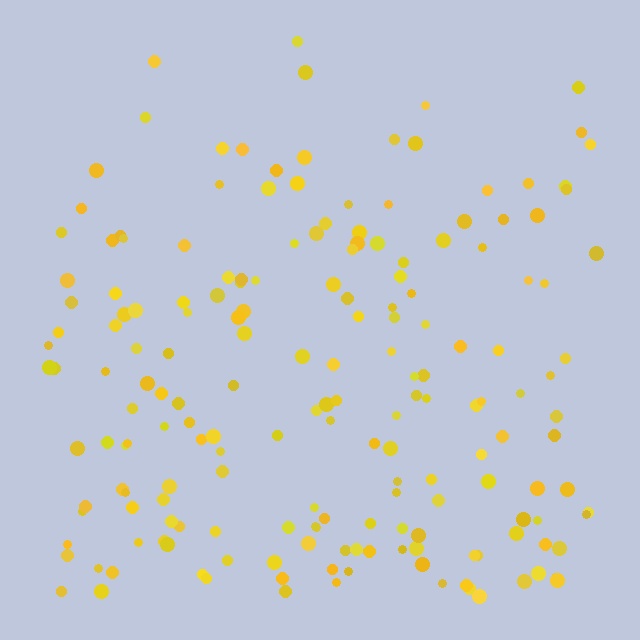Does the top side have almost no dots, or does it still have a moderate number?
Still a moderate number, just noticeably fewer than the bottom.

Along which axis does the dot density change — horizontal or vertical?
Vertical.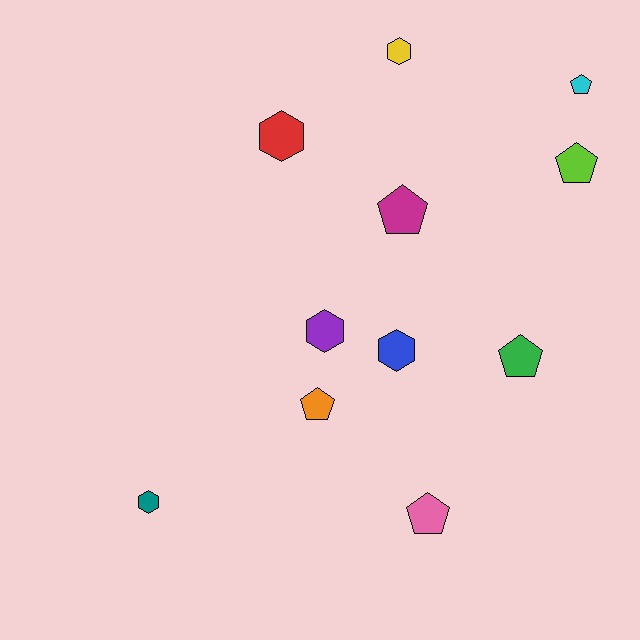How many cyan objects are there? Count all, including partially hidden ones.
There is 1 cyan object.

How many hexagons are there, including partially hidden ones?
There are 5 hexagons.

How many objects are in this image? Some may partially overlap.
There are 11 objects.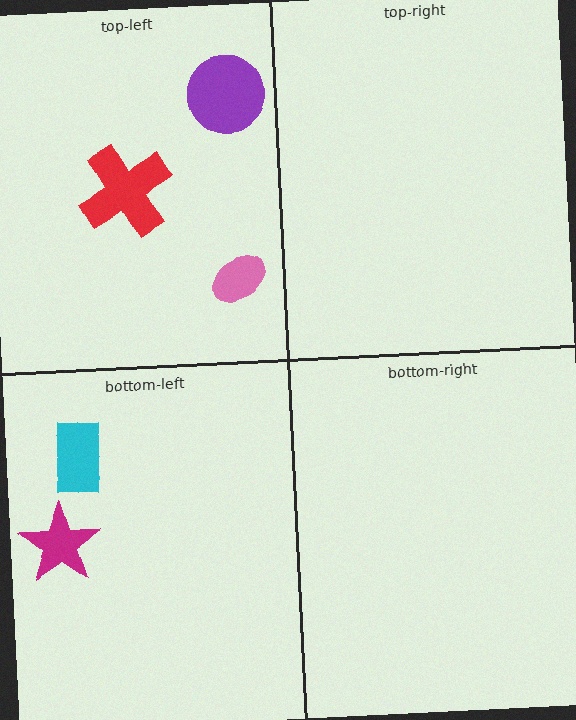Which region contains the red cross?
The top-left region.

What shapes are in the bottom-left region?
The magenta star, the cyan rectangle.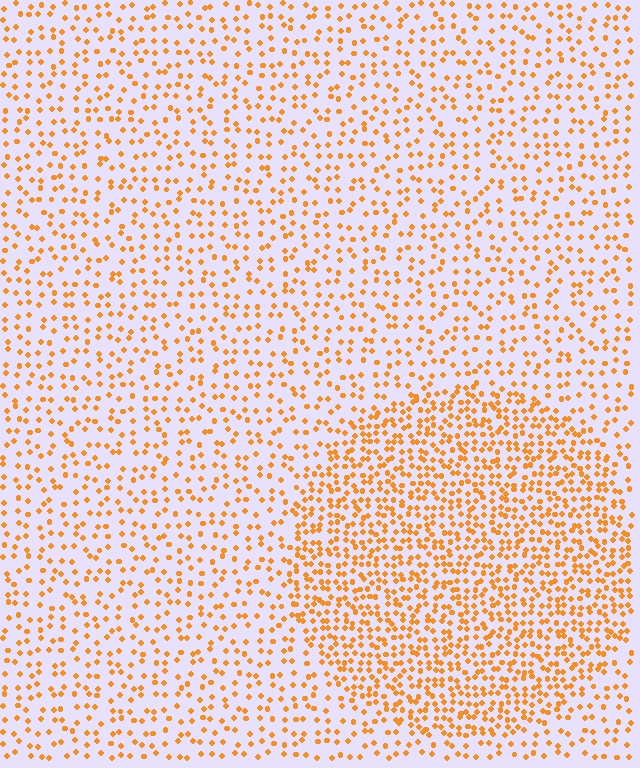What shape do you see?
I see a circle.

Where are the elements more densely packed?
The elements are more densely packed inside the circle boundary.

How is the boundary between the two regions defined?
The boundary is defined by a change in element density (approximately 2.0x ratio). All elements are the same color, size, and shape.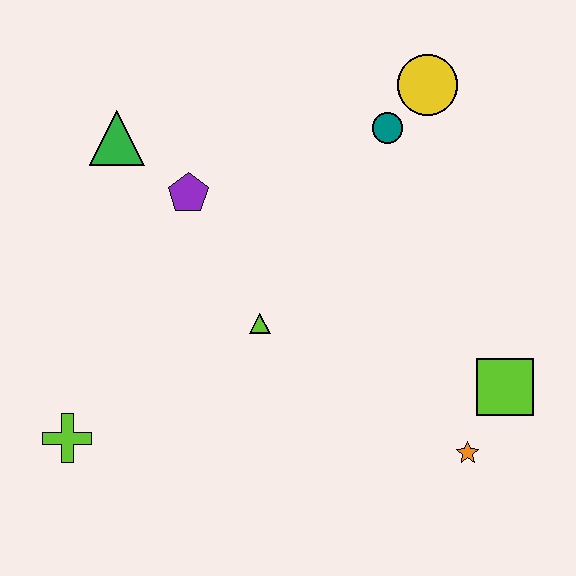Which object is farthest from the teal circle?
The lime cross is farthest from the teal circle.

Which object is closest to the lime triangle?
The purple pentagon is closest to the lime triangle.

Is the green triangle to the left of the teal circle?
Yes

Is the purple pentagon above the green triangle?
No